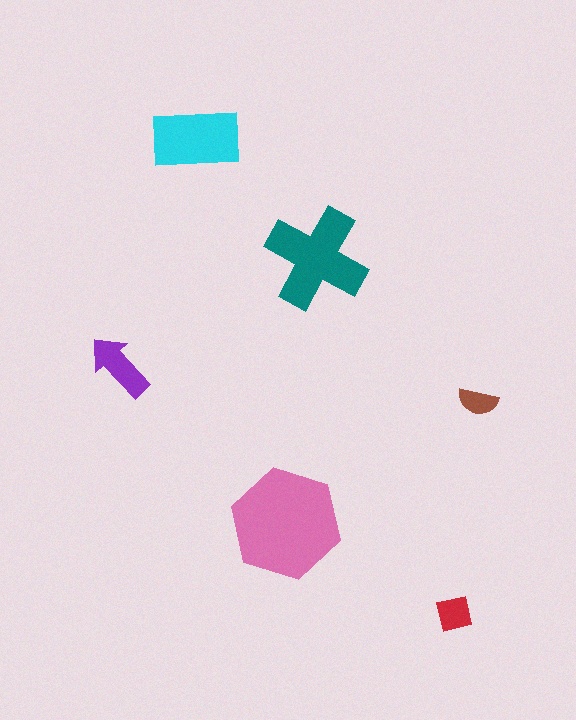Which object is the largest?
The pink hexagon.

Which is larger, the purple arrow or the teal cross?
The teal cross.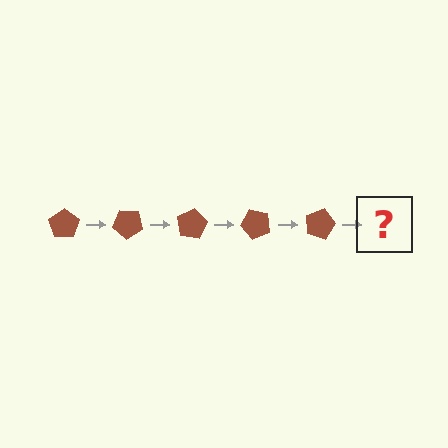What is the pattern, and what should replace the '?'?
The pattern is that the pentagon rotates 40 degrees each step. The '?' should be a brown pentagon rotated 200 degrees.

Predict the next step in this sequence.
The next step is a brown pentagon rotated 200 degrees.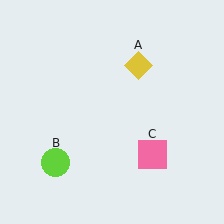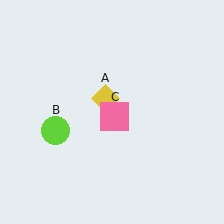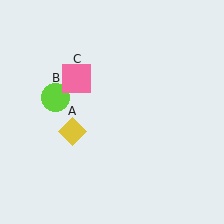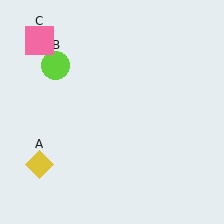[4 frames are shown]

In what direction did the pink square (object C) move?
The pink square (object C) moved up and to the left.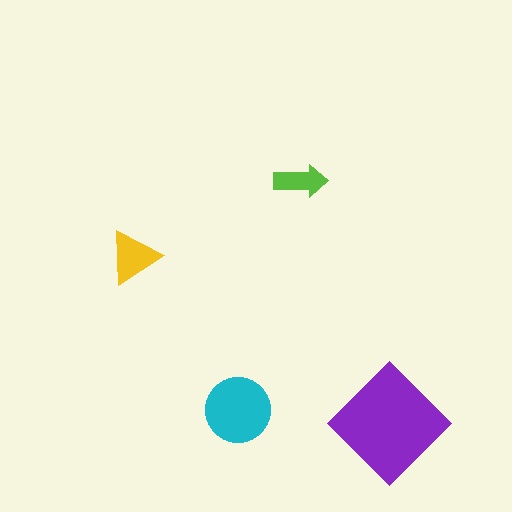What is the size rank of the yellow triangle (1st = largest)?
3rd.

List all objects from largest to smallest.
The purple diamond, the cyan circle, the yellow triangle, the lime arrow.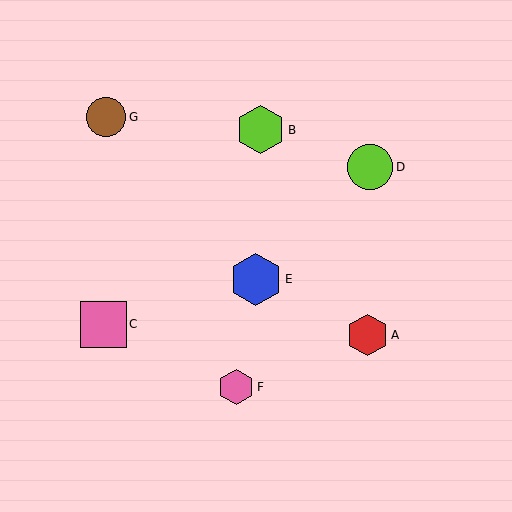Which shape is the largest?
The blue hexagon (labeled E) is the largest.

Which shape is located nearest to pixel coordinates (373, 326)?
The red hexagon (labeled A) at (368, 335) is nearest to that location.